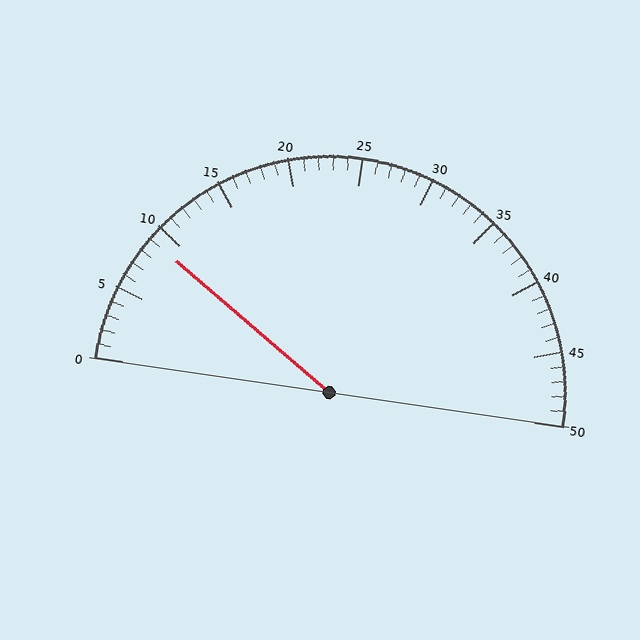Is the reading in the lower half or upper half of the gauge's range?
The reading is in the lower half of the range (0 to 50).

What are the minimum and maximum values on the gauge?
The gauge ranges from 0 to 50.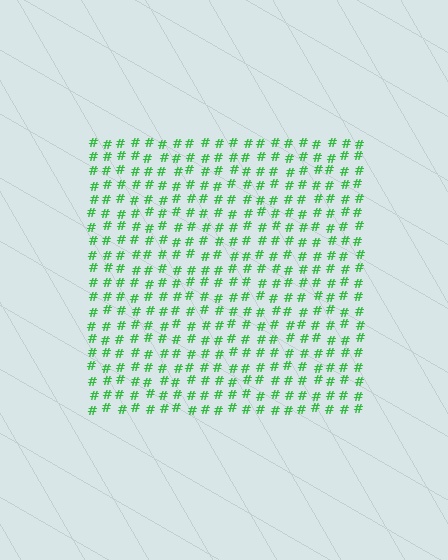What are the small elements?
The small elements are hash symbols.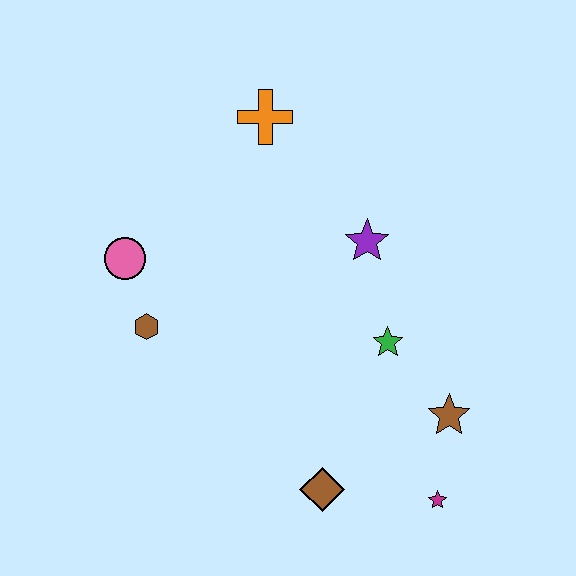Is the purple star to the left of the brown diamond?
No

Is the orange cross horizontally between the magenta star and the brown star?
No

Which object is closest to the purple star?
The green star is closest to the purple star.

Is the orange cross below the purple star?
No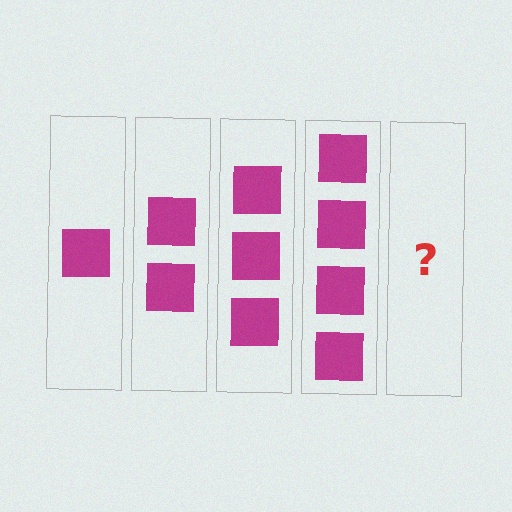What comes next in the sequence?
The next element should be 5 squares.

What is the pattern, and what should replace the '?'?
The pattern is that each step adds one more square. The '?' should be 5 squares.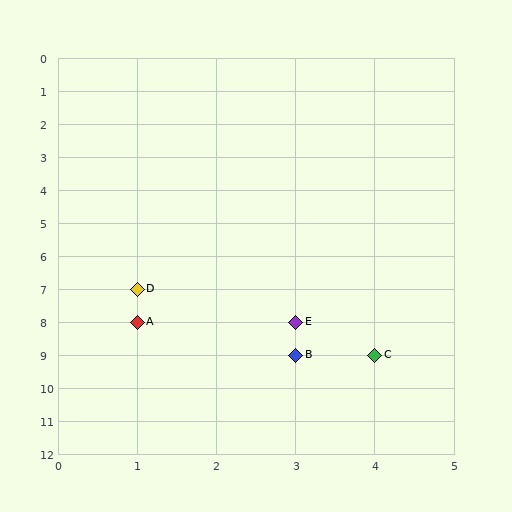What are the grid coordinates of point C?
Point C is at grid coordinates (4, 9).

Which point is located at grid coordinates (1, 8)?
Point A is at (1, 8).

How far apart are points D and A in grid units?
Points D and A are 1 row apart.